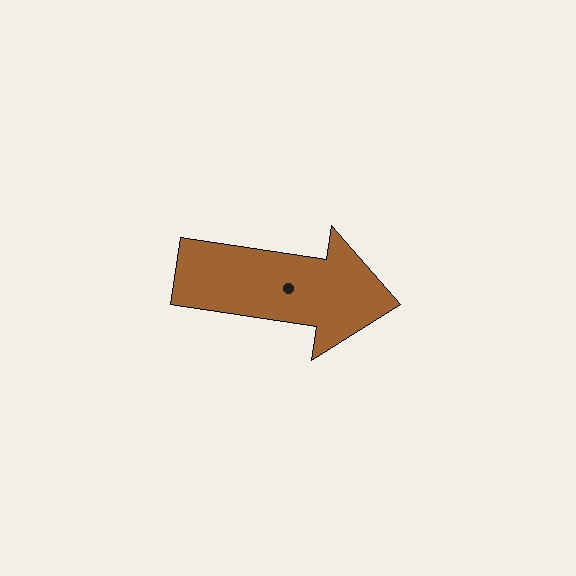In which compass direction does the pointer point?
East.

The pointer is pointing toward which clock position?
Roughly 3 o'clock.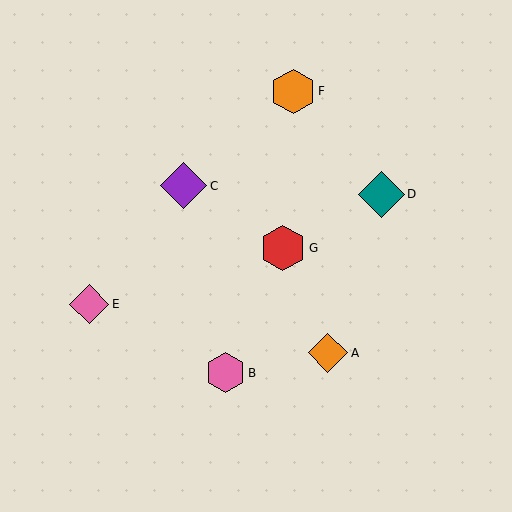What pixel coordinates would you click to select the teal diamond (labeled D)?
Click at (381, 194) to select the teal diamond D.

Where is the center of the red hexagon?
The center of the red hexagon is at (283, 248).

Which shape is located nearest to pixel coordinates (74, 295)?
The pink diamond (labeled E) at (89, 304) is nearest to that location.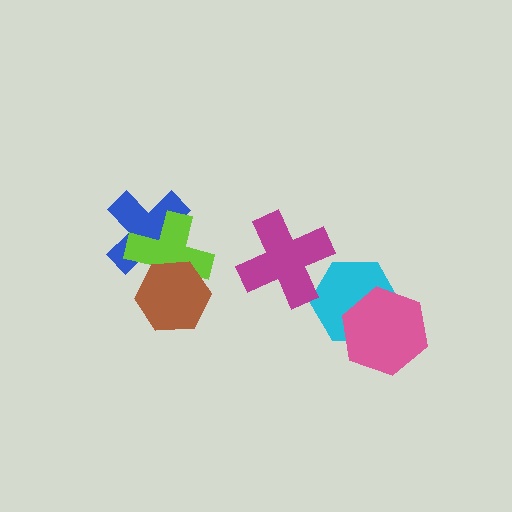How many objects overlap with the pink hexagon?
1 object overlaps with the pink hexagon.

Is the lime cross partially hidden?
Yes, it is partially covered by another shape.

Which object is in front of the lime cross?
The brown hexagon is in front of the lime cross.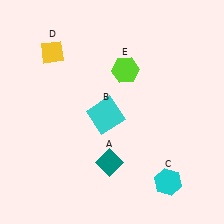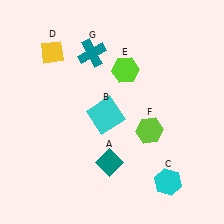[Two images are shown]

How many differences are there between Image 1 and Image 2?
There are 2 differences between the two images.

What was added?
A lime hexagon (F), a teal cross (G) were added in Image 2.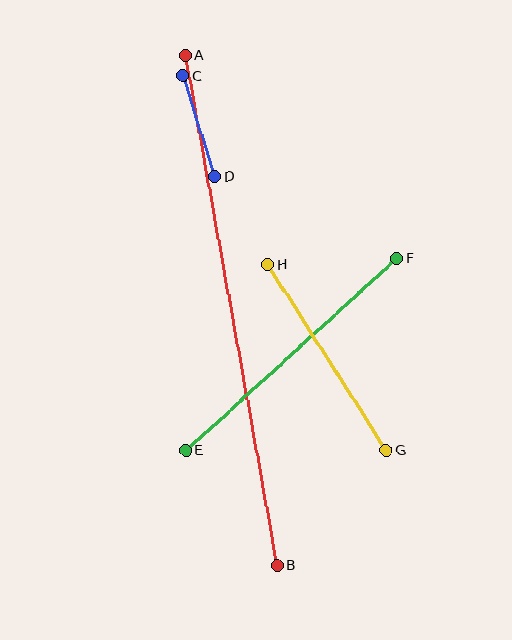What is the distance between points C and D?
The distance is approximately 105 pixels.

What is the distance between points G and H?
The distance is approximately 221 pixels.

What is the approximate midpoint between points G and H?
The midpoint is at approximately (327, 358) pixels.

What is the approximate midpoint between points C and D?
The midpoint is at approximately (199, 126) pixels.